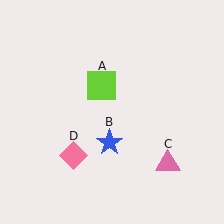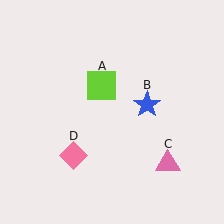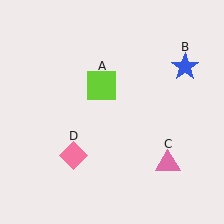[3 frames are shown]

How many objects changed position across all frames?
1 object changed position: blue star (object B).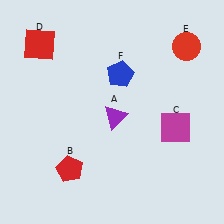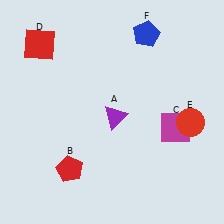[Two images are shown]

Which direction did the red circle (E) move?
The red circle (E) moved down.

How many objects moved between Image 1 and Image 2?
2 objects moved between the two images.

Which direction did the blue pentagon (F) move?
The blue pentagon (F) moved up.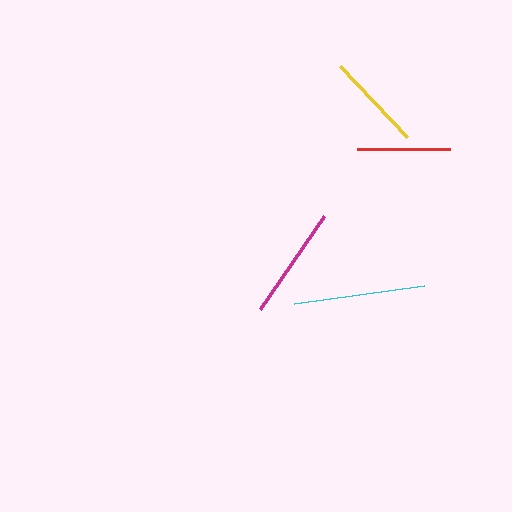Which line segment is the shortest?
The red line is the shortest at approximately 94 pixels.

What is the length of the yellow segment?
The yellow segment is approximately 98 pixels long.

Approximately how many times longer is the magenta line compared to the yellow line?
The magenta line is approximately 1.2 times the length of the yellow line.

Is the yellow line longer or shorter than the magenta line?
The magenta line is longer than the yellow line.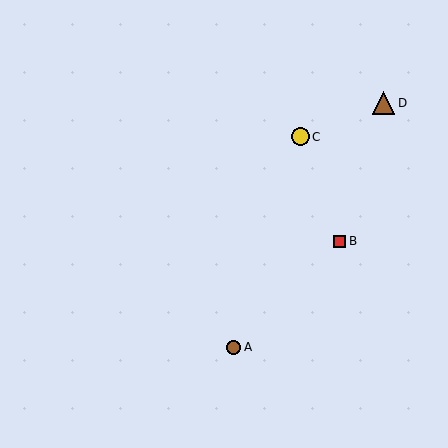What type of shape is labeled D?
Shape D is a brown triangle.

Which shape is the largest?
The brown triangle (labeled D) is the largest.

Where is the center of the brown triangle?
The center of the brown triangle is at (383, 103).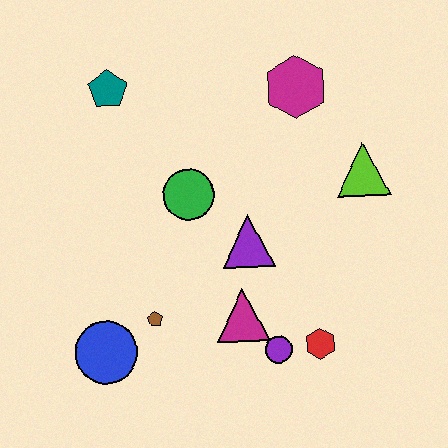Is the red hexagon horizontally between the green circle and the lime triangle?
Yes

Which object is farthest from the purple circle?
The teal pentagon is farthest from the purple circle.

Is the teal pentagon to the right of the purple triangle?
No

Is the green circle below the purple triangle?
No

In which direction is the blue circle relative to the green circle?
The blue circle is below the green circle.